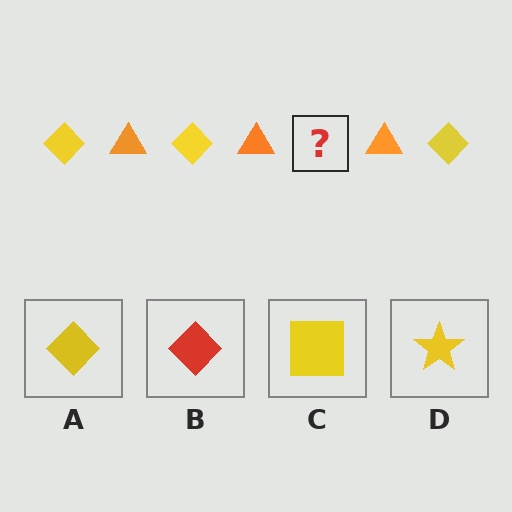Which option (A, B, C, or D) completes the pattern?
A.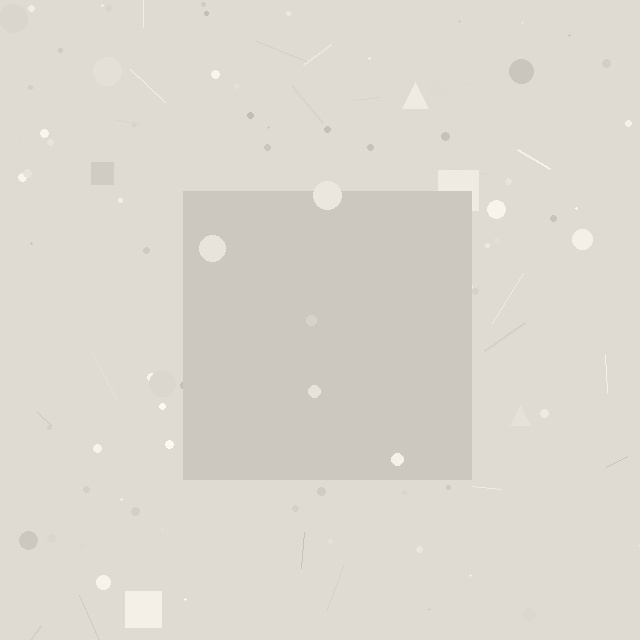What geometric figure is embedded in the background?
A square is embedded in the background.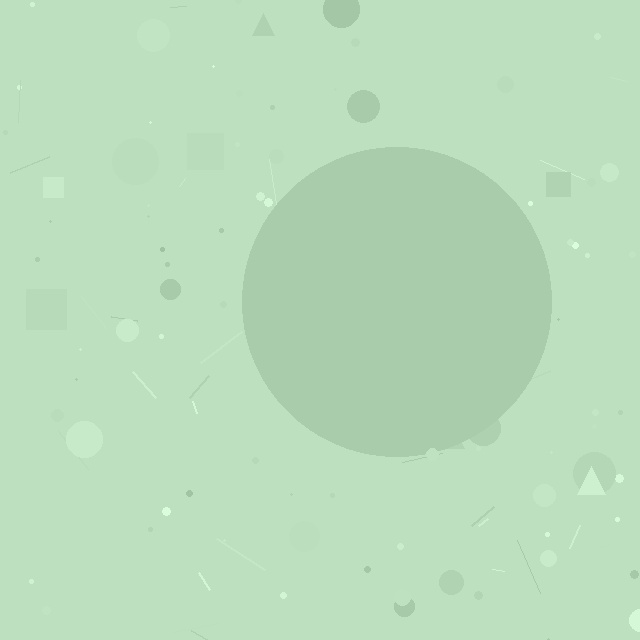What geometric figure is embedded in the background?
A circle is embedded in the background.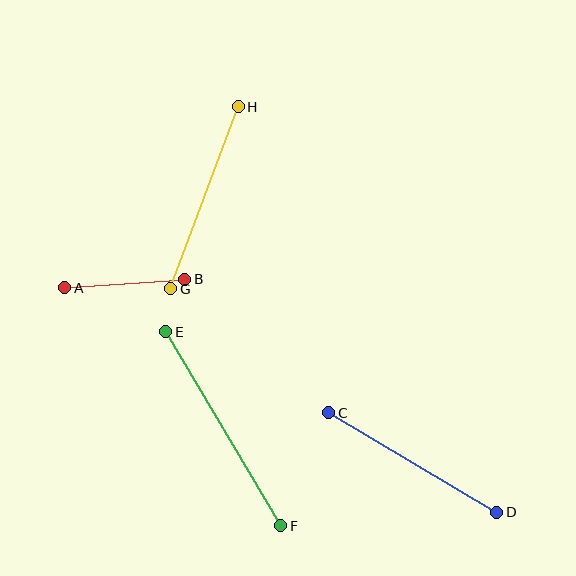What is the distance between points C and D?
The distance is approximately 195 pixels.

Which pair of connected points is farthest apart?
Points E and F are farthest apart.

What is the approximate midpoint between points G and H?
The midpoint is at approximately (204, 198) pixels.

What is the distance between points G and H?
The distance is approximately 194 pixels.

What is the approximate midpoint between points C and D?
The midpoint is at approximately (413, 462) pixels.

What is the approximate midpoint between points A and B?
The midpoint is at approximately (125, 283) pixels.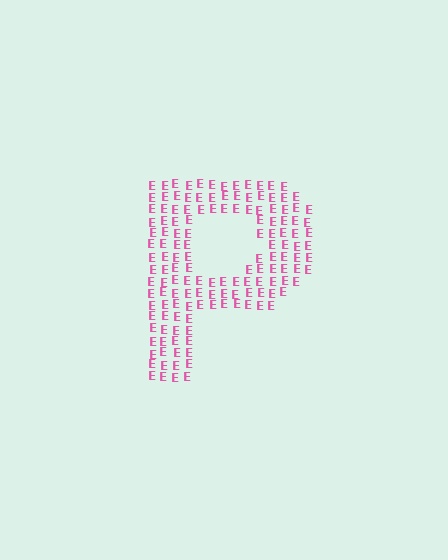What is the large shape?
The large shape is the letter P.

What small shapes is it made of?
It is made of small letter E's.